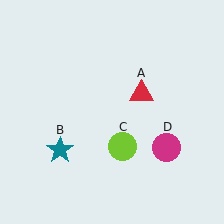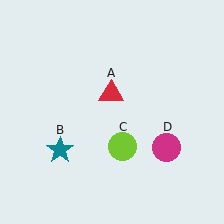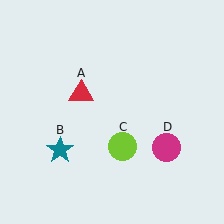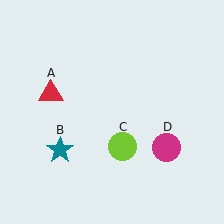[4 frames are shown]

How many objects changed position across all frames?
1 object changed position: red triangle (object A).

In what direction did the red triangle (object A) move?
The red triangle (object A) moved left.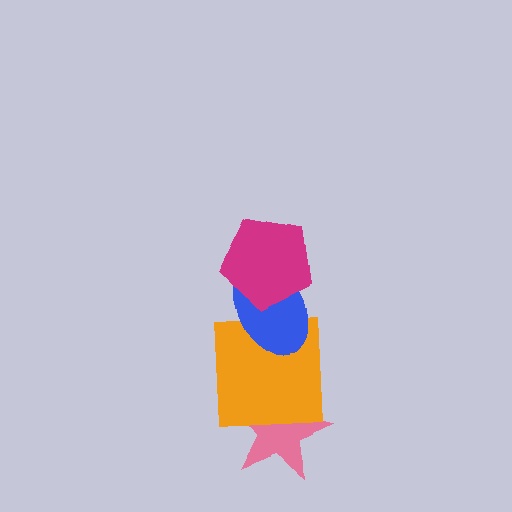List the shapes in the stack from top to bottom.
From top to bottom: the magenta pentagon, the blue ellipse, the orange square, the pink star.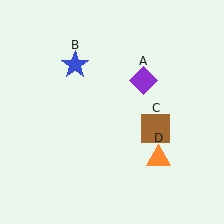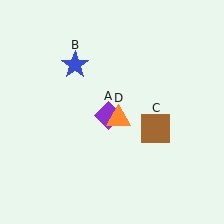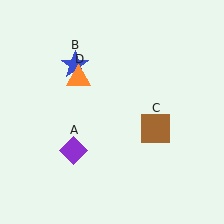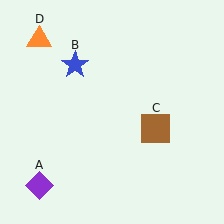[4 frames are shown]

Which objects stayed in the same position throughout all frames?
Blue star (object B) and brown square (object C) remained stationary.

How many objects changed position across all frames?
2 objects changed position: purple diamond (object A), orange triangle (object D).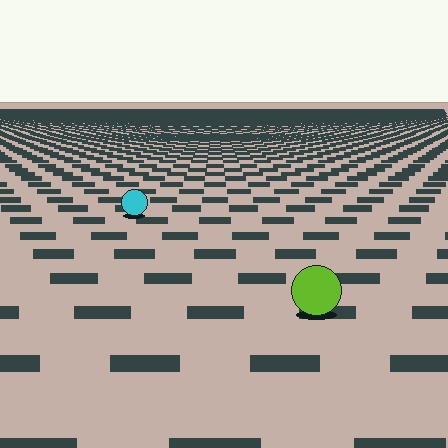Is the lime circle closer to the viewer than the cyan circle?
Yes. The lime circle is closer — you can tell from the texture gradient: the ground texture is coarser near it.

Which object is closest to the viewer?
The lime circle is closest. The texture marks near it are larger and more spread out.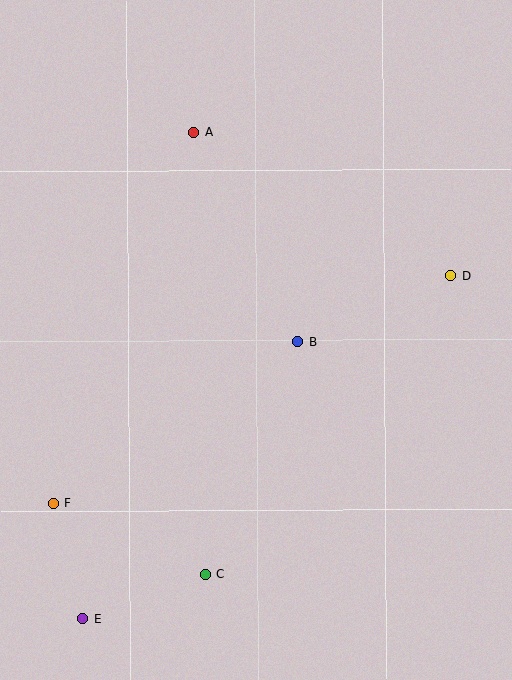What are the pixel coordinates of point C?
Point C is at (206, 574).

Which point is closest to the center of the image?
Point B at (298, 341) is closest to the center.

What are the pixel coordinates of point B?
Point B is at (298, 341).